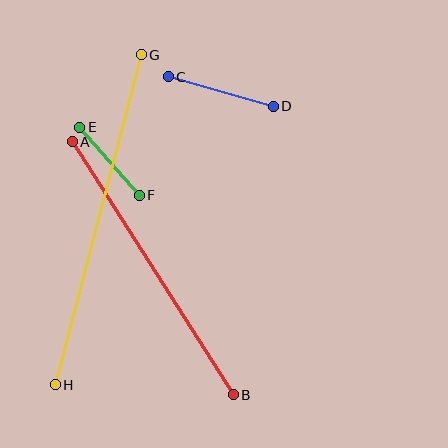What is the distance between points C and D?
The distance is approximately 109 pixels.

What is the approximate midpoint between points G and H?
The midpoint is at approximately (98, 220) pixels.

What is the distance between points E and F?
The distance is approximately 90 pixels.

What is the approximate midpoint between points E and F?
The midpoint is at approximately (109, 161) pixels.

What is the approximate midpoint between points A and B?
The midpoint is at approximately (153, 268) pixels.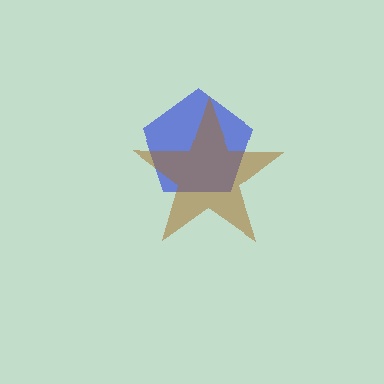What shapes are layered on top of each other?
The layered shapes are: a blue pentagon, a brown star.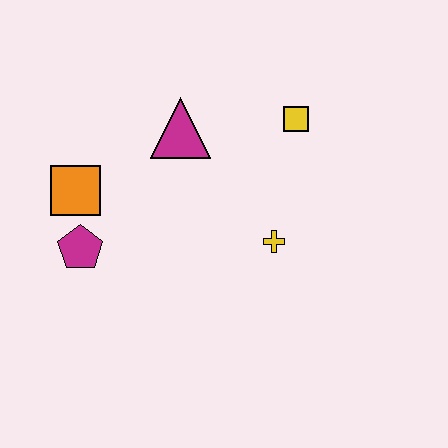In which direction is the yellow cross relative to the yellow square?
The yellow cross is below the yellow square.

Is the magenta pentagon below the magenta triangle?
Yes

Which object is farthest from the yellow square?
The magenta pentagon is farthest from the yellow square.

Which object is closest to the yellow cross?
The yellow square is closest to the yellow cross.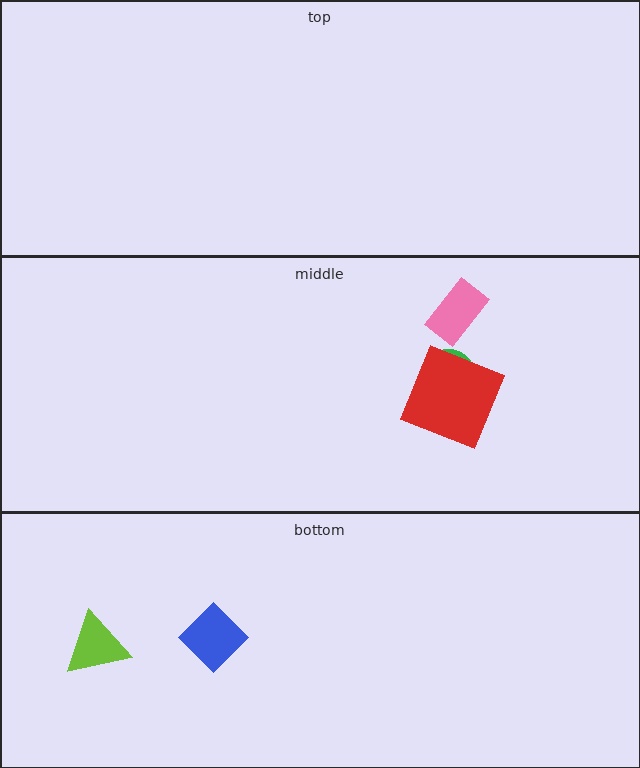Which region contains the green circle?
The middle region.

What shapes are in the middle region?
The green circle, the red square, the pink rectangle.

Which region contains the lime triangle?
The bottom region.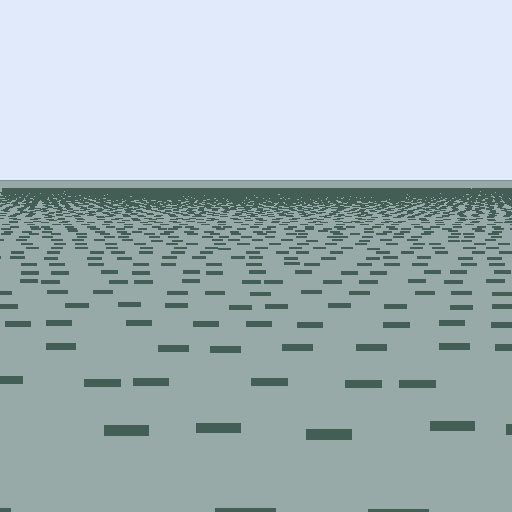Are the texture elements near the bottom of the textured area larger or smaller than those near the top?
Larger. Near the bottom, elements are closer to the viewer and appear at a bigger on-screen size.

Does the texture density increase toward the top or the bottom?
Density increases toward the top.